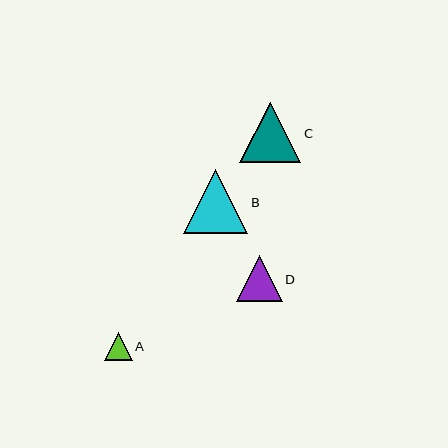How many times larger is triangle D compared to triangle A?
Triangle D is approximately 1.6 times the size of triangle A.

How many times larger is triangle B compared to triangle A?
Triangle B is approximately 2.3 times the size of triangle A.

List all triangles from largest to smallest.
From largest to smallest: B, C, D, A.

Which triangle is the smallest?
Triangle A is the smallest with a size of approximately 28 pixels.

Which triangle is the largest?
Triangle B is the largest with a size of approximately 64 pixels.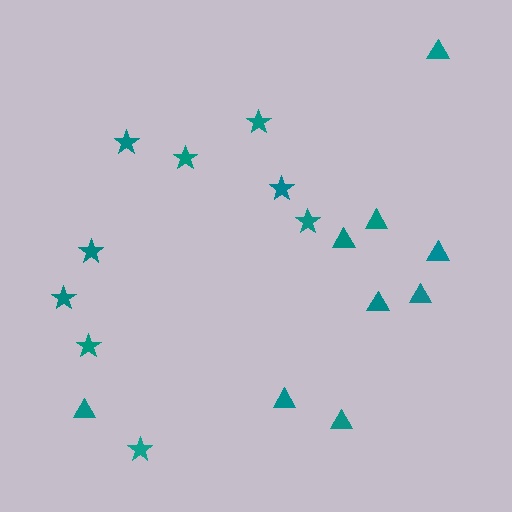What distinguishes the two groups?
There are 2 groups: one group of stars (9) and one group of triangles (9).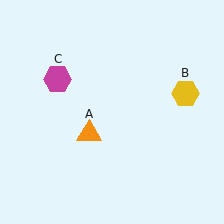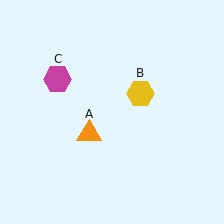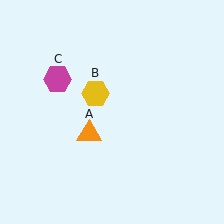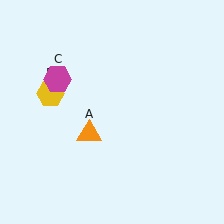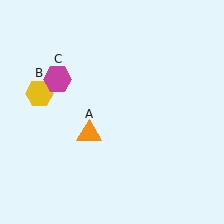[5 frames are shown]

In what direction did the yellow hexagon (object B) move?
The yellow hexagon (object B) moved left.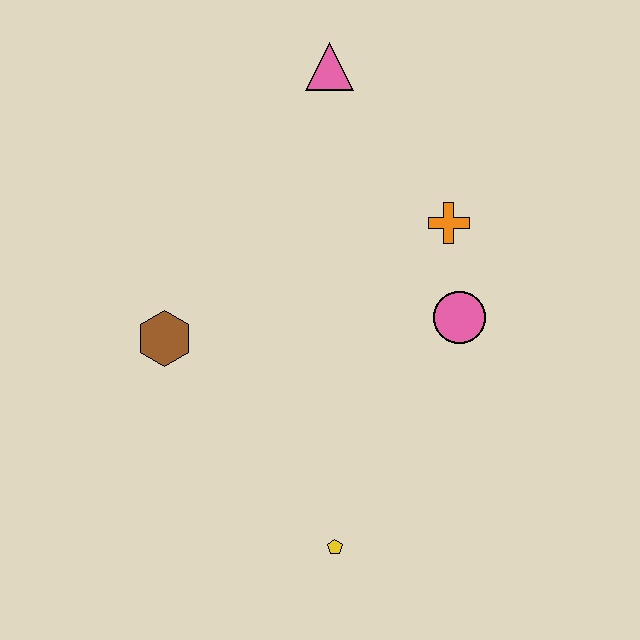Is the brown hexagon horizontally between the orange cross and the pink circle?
No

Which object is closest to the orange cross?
The pink circle is closest to the orange cross.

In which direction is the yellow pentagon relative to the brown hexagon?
The yellow pentagon is below the brown hexagon.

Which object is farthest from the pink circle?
The brown hexagon is farthest from the pink circle.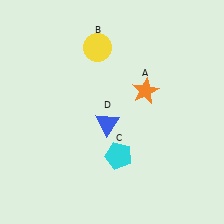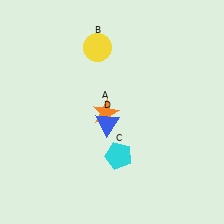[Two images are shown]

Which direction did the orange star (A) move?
The orange star (A) moved left.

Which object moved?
The orange star (A) moved left.